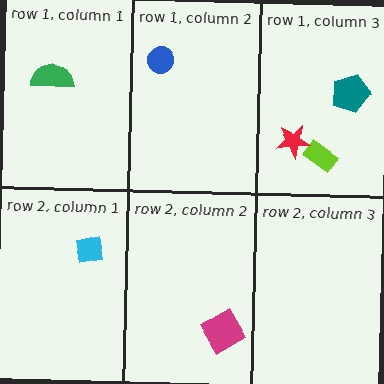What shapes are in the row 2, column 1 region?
The cyan square.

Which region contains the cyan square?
The row 2, column 1 region.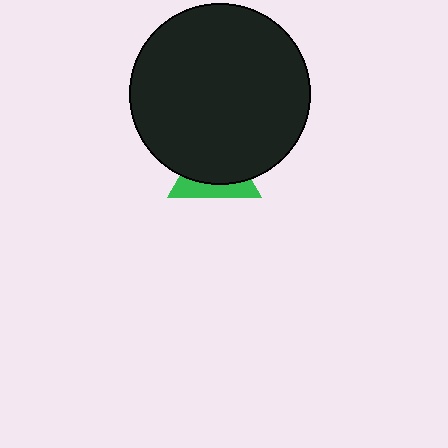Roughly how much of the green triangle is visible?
A small part of it is visible (roughly 34%).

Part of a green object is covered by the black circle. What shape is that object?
It is a triangle.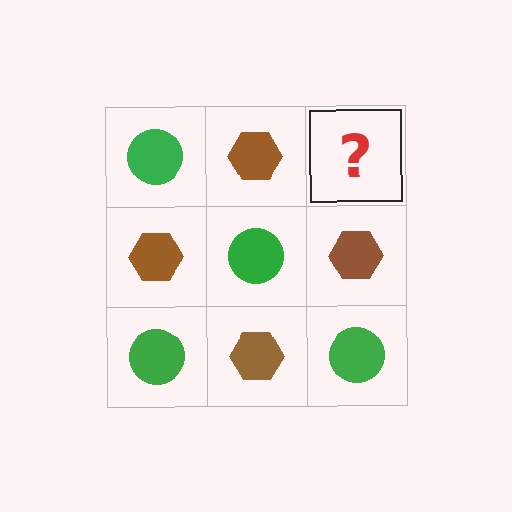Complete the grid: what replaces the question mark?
The question mark should be replaced with a green circle.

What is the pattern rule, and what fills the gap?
The rule is that it alternates green circle and brown hexagon in a checkerboard pattern. The gap should be filled with a green circle.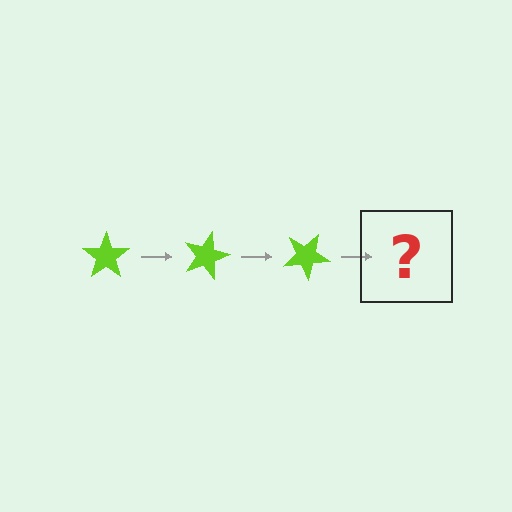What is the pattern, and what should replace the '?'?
The pattern is that the star rotates 15 degrees each step. The '?' should be a lime star rotated 45 degrees.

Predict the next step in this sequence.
The next step is a lime star rotated 45 degrees.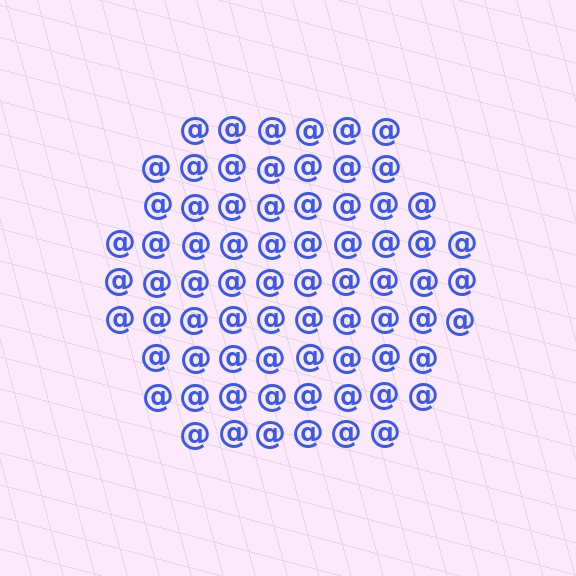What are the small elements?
The small elements are at signs.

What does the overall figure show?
The overall figure shows a hexagon.